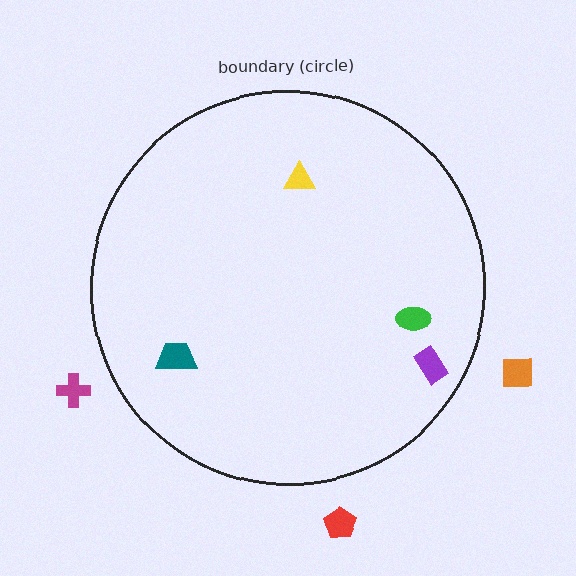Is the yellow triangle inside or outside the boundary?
Inside.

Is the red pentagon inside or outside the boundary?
Outside.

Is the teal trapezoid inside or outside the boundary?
Inside.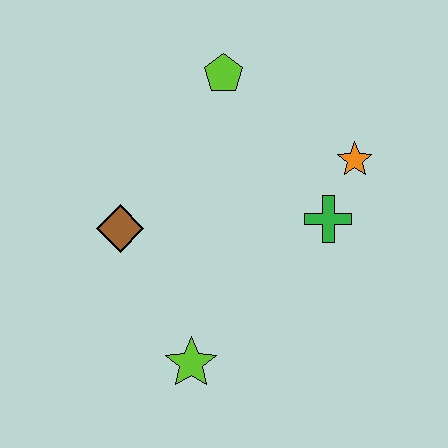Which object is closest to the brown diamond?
The lime star is closest to the brown diamond.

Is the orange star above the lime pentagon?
No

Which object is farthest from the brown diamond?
The orange star is farthest from the brown diamond.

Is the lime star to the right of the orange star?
No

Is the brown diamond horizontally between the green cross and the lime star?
No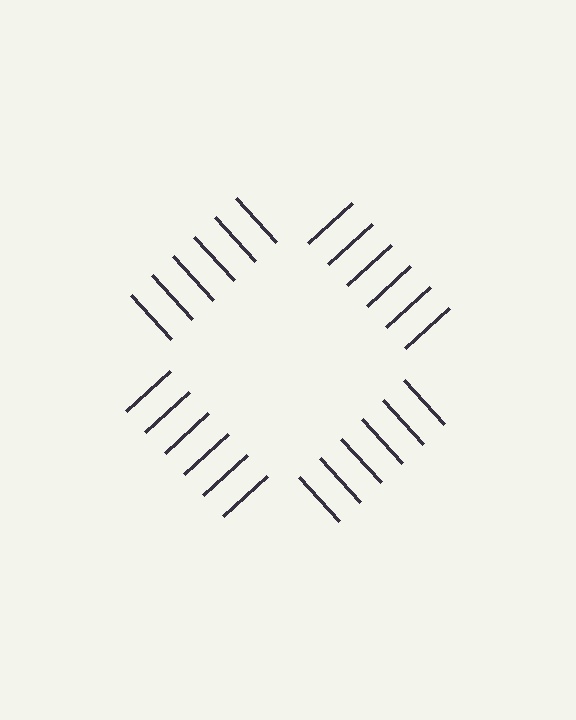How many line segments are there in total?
24 — 6 along each of the 4 edges.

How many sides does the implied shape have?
4 sides — the line-ends trace a square.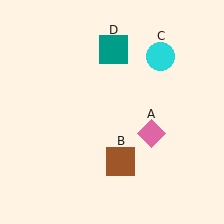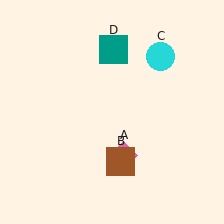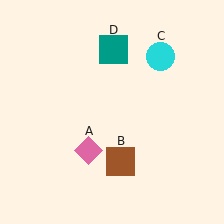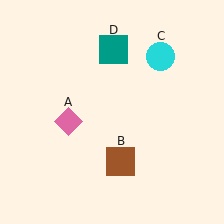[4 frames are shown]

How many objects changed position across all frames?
1 object changed position: pink diamond (object A).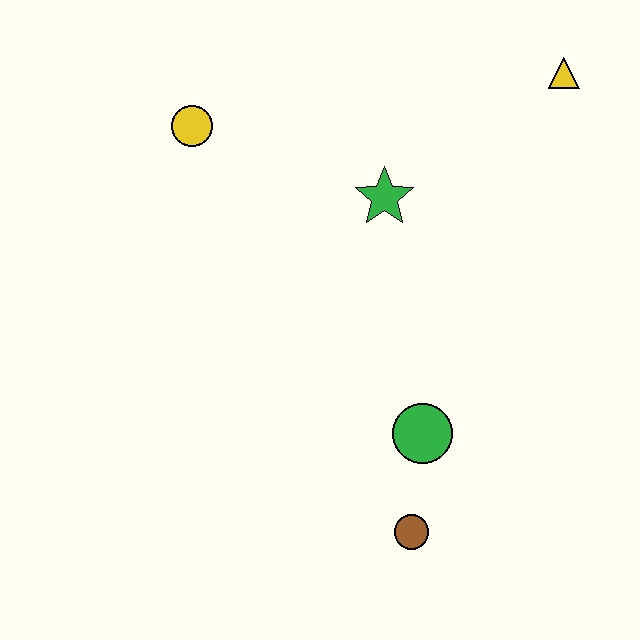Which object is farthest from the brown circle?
The yellow triangle is farthest from the brown circle.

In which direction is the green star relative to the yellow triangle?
The green star is to the left of the yellow triangle.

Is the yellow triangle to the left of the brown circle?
No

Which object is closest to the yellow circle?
The green star is closest to the yellow circle.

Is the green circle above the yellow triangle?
No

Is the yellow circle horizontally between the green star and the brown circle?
No